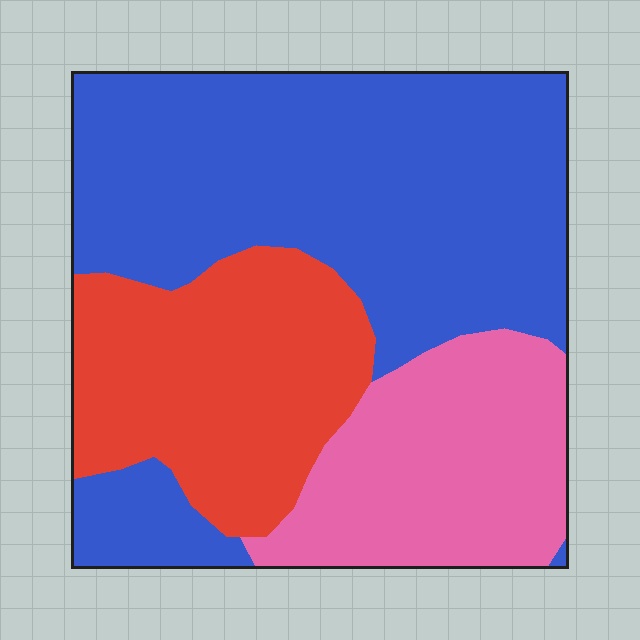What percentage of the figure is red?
Red takes up between a quarter and a half of the figure.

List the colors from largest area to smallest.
From largest to smallest: blue, red, pink.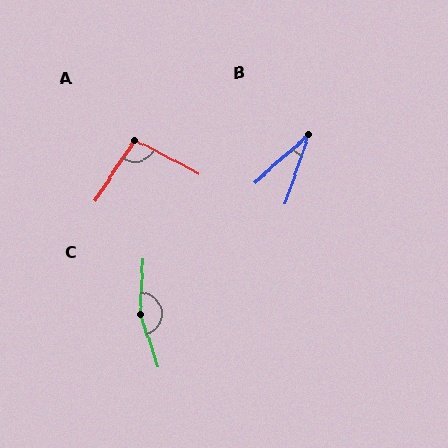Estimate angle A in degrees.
Approximately 96 degrees.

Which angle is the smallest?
B, at approximately 29 degrees.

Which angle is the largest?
C, at approximately 158 degrees.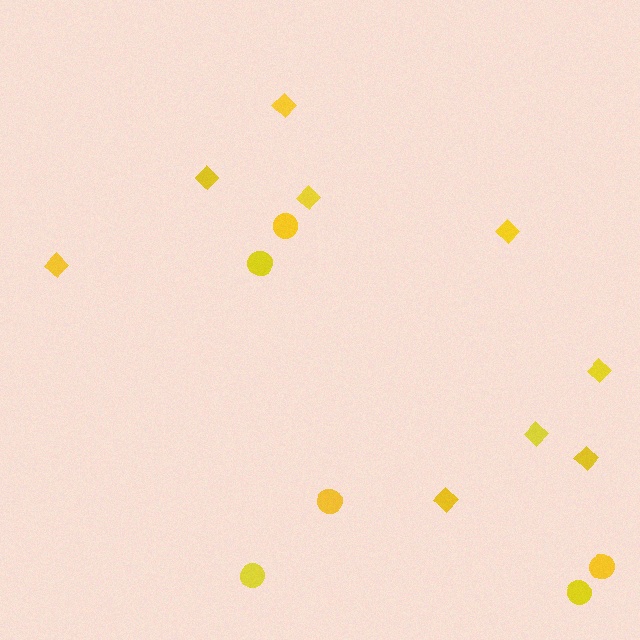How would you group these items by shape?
There are 2 groups: one group of circles (6) and one group of diamonds (9).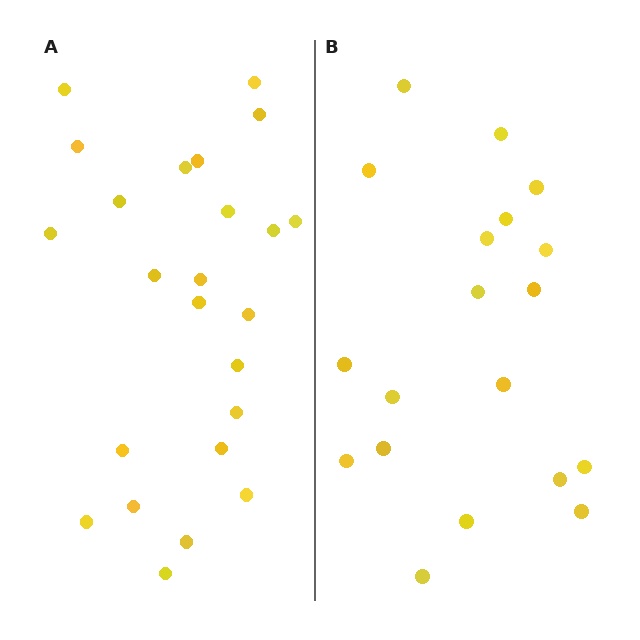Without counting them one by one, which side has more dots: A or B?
Region A (the left region) has more dots.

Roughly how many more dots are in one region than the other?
Region A has about 5 more dots than region B.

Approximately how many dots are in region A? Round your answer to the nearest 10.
About 20 dots. (The exact count is 24, which rounds to 20.)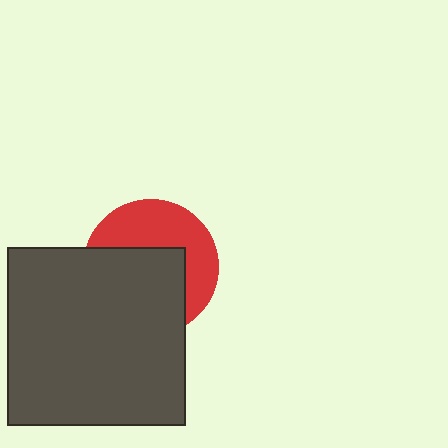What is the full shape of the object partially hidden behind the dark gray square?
The partially hidden object is a red circle.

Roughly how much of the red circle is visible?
About half of it is visible (roughly 46%).